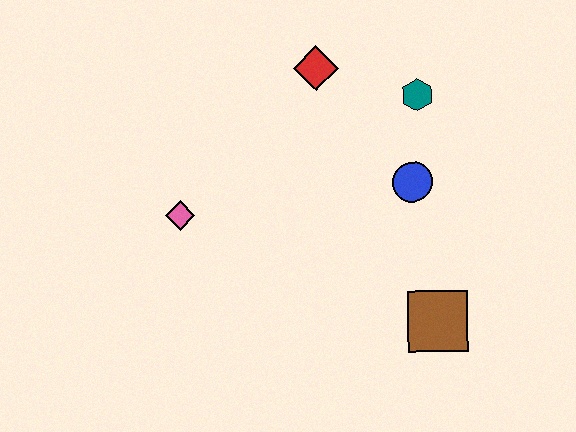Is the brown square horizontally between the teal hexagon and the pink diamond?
No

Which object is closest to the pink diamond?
The red diamond is closest to the pink diamond.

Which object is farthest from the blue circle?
The pink diamond is farthest from the blue circle.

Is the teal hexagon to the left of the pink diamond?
No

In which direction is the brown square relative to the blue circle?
The brown square is below the blue circle.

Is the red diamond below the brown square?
No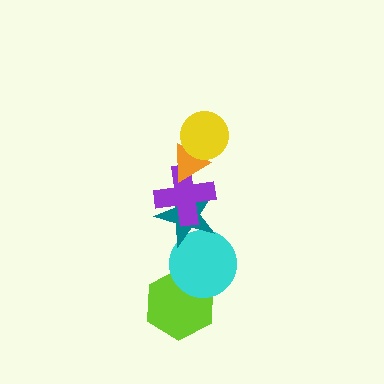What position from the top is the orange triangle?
The orange triangle is 2nd from the top.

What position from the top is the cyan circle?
The cyan circle is 5th from the top.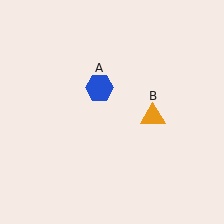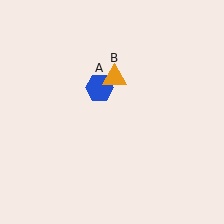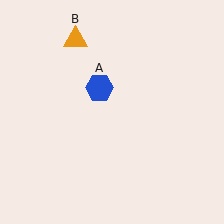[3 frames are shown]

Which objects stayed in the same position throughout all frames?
Blue hexagon (object A) remained stationary.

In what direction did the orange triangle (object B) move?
The orange triangle (object B) moved up and to the left.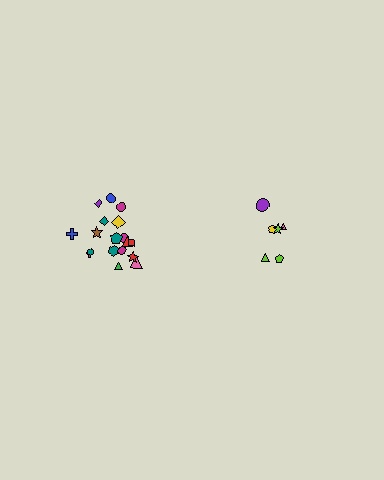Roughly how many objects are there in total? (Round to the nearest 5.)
Roughly 25 objects in total.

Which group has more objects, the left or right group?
The left group.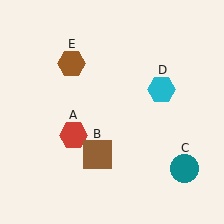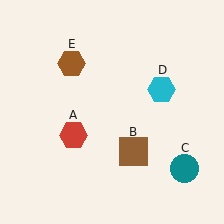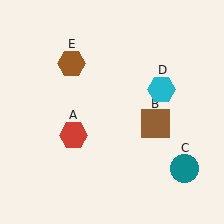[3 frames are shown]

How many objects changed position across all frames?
1 object changed position: brown square (object B).